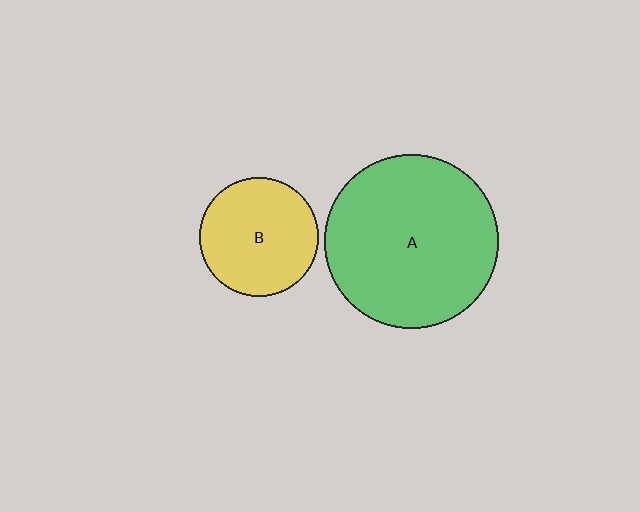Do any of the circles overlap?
No, none of the circles overlap.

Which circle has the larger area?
Circle A (green).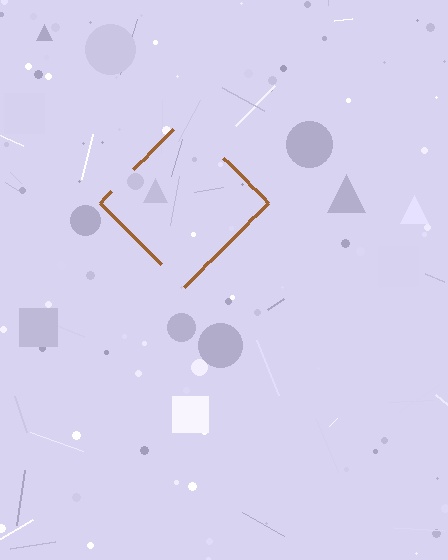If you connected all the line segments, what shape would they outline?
They would outline a diamond.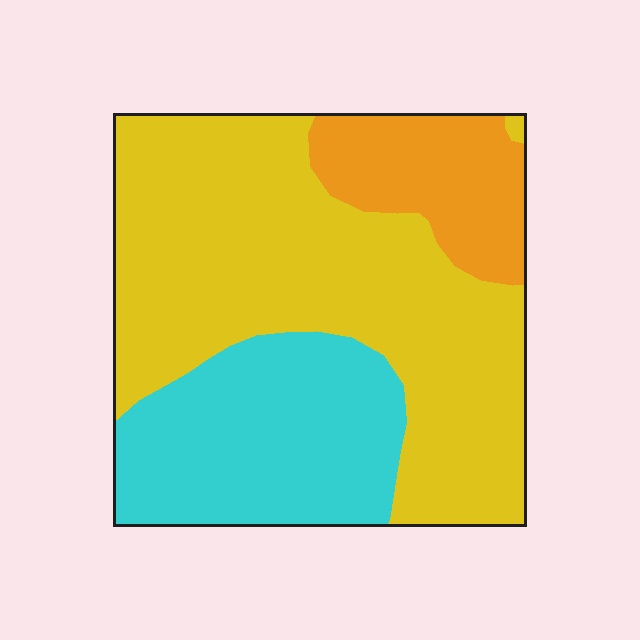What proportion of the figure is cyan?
Cyan covers roughly 30% of the figure.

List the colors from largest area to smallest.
From largest to smallest: yellow, cyan, orange.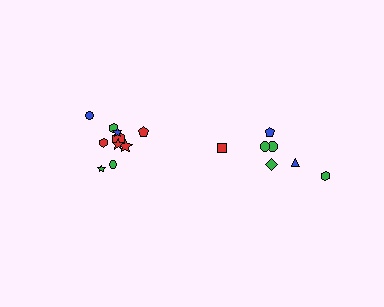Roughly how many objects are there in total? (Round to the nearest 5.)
Roughly 15 objects in total.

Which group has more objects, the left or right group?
The left group.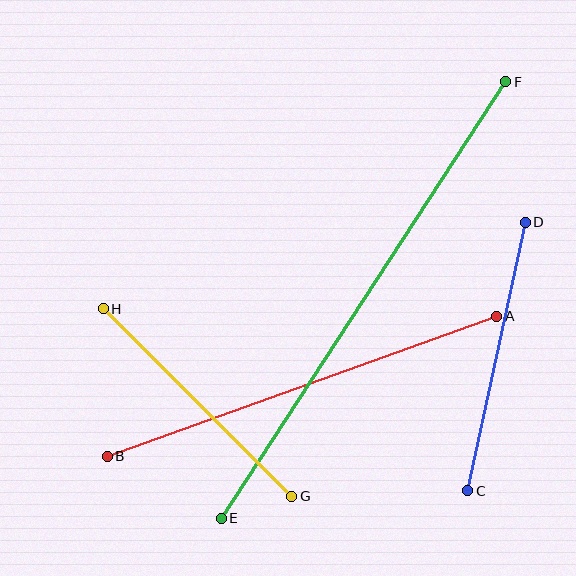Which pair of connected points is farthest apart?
Points E and F are farthest apart.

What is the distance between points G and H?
The distance is approximately 266 pixels.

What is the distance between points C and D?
The distance is approximately 274 pixels.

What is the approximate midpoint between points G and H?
The midpoint is at approximately (197, 403) pixels.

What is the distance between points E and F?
The distance is approximately 521 pixels.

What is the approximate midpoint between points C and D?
The midpoint is at approximately (497, 356) pixels.